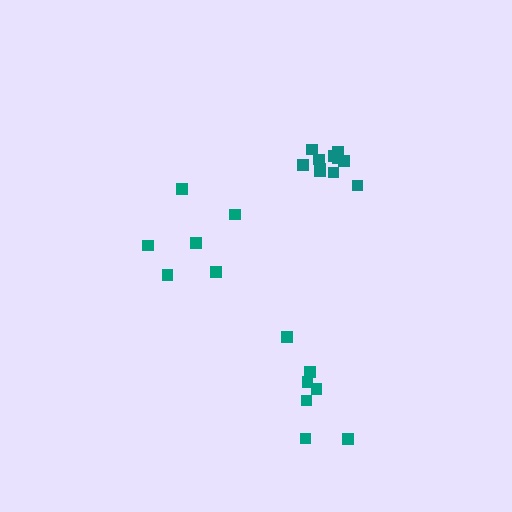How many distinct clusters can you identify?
There are 3 distinct clusters.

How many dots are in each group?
Group 1: 6 dots, Group 2: 11 dots, Group 3: 7 dots (24 total).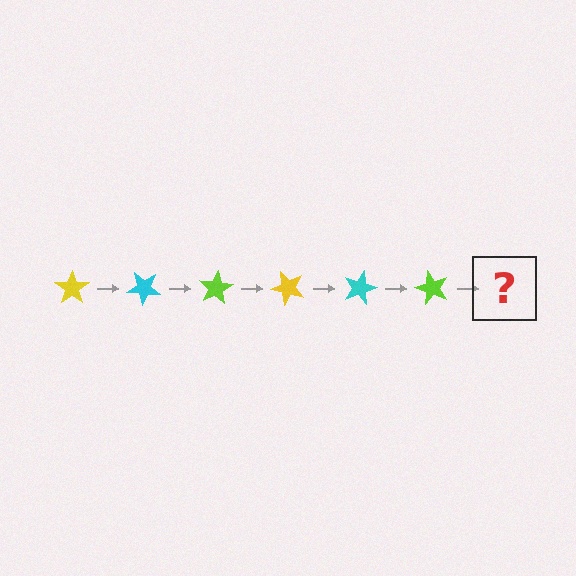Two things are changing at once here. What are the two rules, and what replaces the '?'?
The two rules are that it rotates 40 degrees each step and the color cycles through yellow, cyan, and lime. The '?' should be a yellow star, rotated 240 degrees from the start.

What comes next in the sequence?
The next element should be a yellow star, rotated 240 degrees from the start.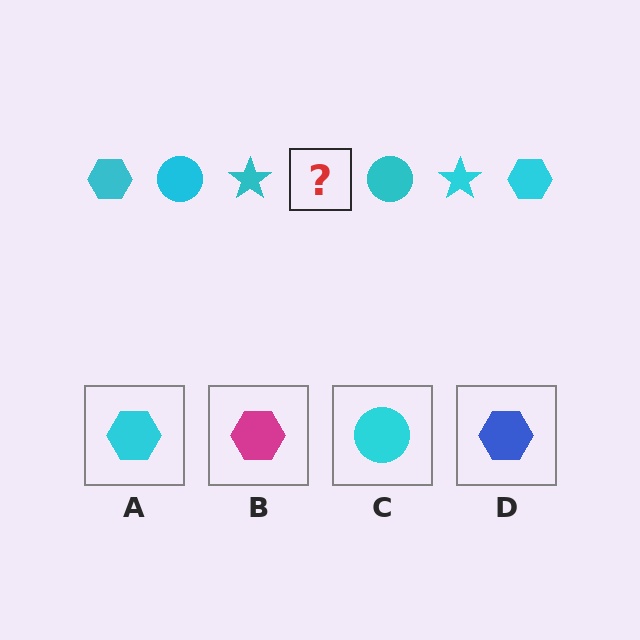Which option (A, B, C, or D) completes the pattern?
A.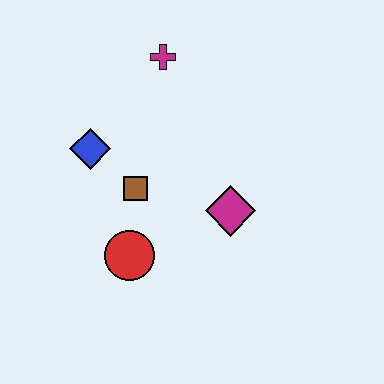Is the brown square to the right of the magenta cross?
No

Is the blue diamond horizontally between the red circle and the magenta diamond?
No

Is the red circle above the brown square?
No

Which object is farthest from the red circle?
The magenta cross is farthest from the red circle.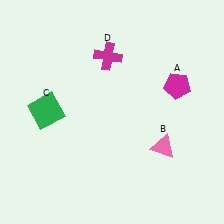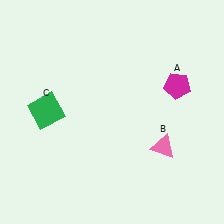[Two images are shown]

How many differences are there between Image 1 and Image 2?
There is 1 difference between the two images.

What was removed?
The magenta cross (D) was removed in Image 2.